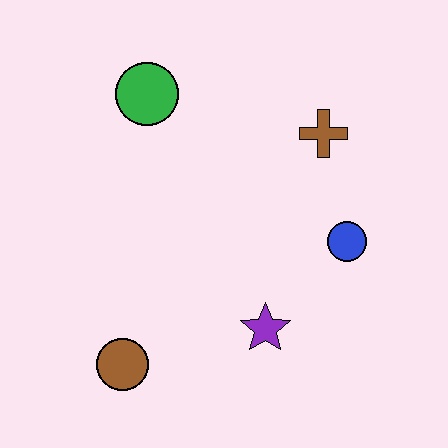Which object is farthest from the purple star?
The green circle is farthest from the purple star.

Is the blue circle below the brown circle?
No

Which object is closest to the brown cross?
The blue circle is closest to the brown cross.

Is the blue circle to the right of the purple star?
Yes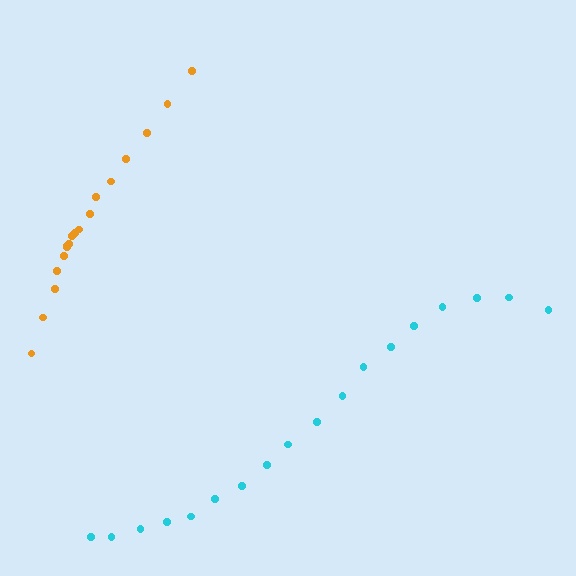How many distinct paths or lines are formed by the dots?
There are 2 distinct paths.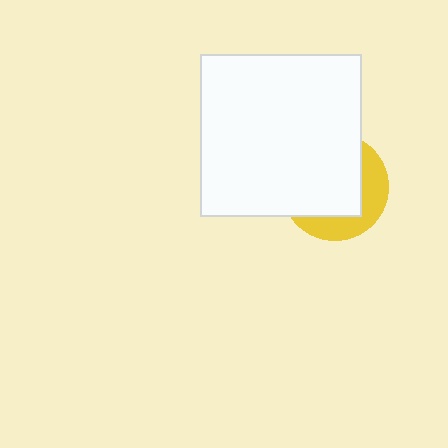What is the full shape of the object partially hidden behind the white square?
The partially hidden object is a yellow circle.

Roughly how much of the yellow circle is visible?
A small part of it is visible (roughly 34%).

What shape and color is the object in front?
The object in front is a white square.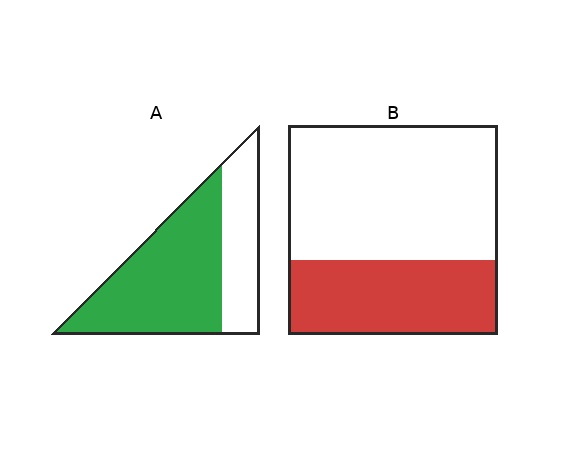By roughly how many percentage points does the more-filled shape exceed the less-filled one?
By roughly 30 percentage points (A over B).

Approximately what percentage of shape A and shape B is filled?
A is approximately 65% and B is approximately 35%.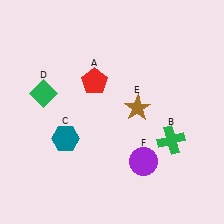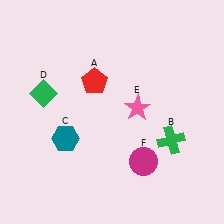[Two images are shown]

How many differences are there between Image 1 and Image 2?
There are 2 differences between the two images.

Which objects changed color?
E changed from brown to pink. F changed from purple to magenta.